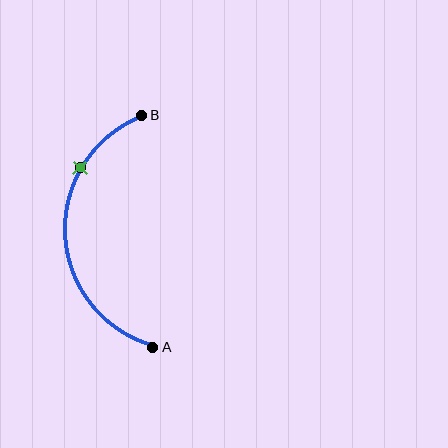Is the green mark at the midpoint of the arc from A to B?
No. The green mark lies on the arc but is closer to endpoint B. The arc midpoint would be at the point on the curve equidistant along the arc from both A and B.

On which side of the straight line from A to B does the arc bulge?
The arc bulges to the left of the straight line connecting A and B.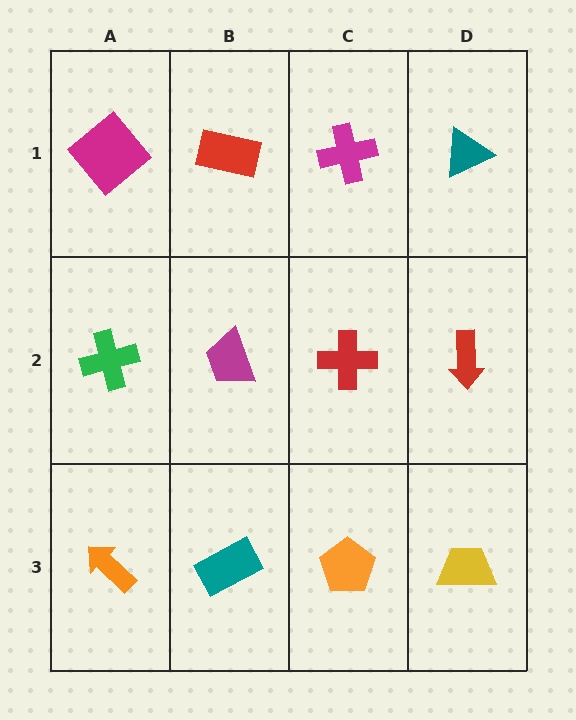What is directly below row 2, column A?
An orange arrow.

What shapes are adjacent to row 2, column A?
A magenta diamond (row 1, column A), an orange arrow (row 3, column A), a magenta trapezoid (row 2, column B).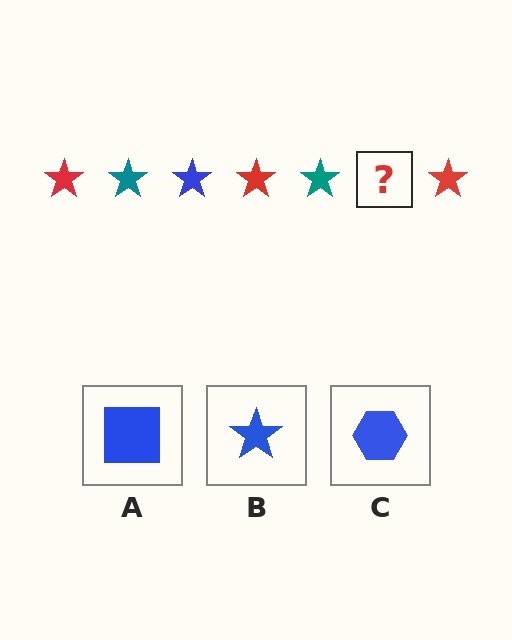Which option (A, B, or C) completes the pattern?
B.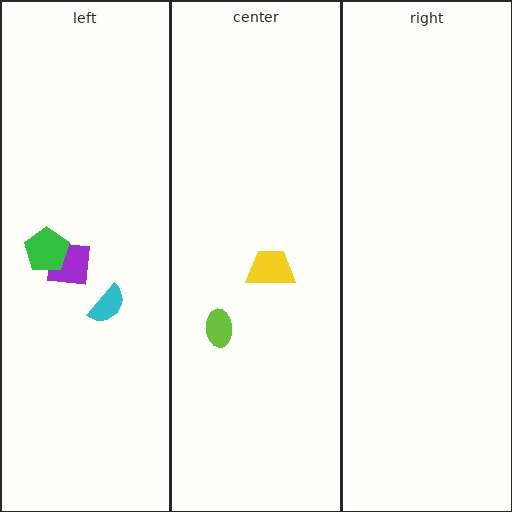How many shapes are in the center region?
2.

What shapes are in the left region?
The purple square, the cyan semicircle, the green pentagon.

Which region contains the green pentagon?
The left region.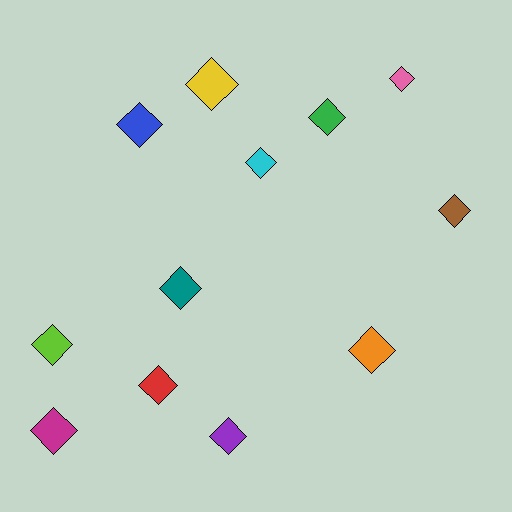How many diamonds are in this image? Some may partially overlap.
There are 12 diamonds.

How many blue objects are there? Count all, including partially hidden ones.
There is 1 blue object.